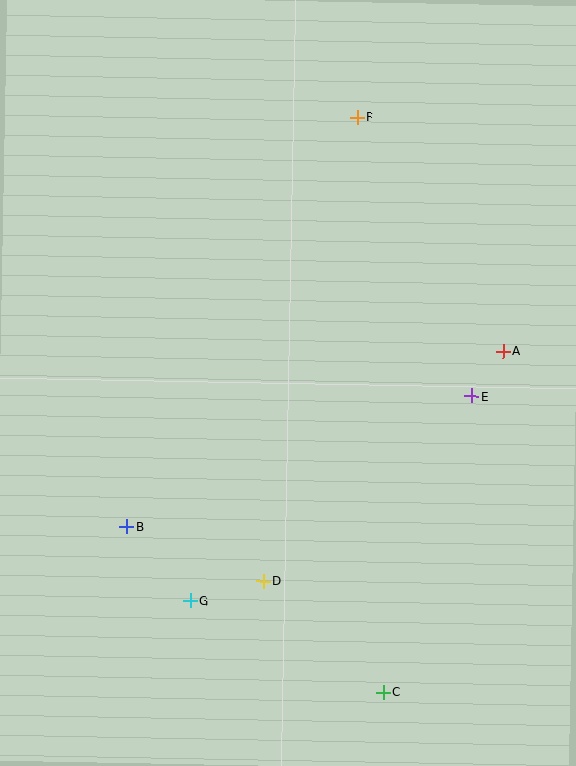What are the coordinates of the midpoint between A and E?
The midpoint between A and E is at (487, 374).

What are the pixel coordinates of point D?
Point D is at (263, 581).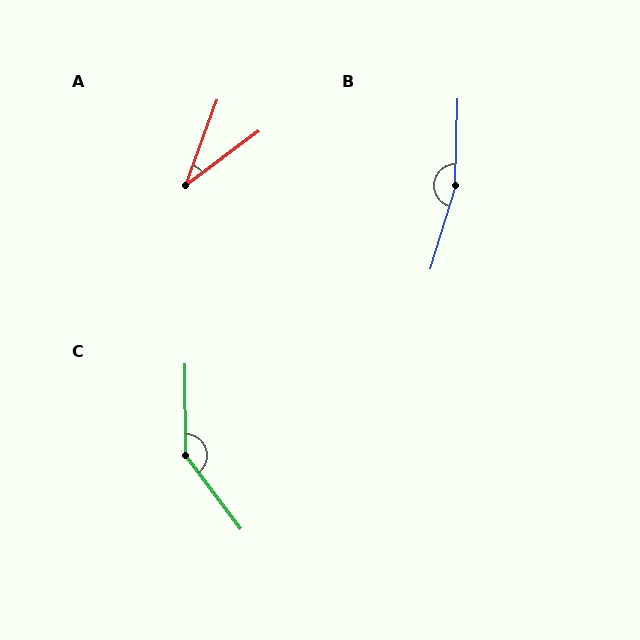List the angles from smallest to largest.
A (33°), C (143°), B (164°).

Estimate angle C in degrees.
Approximately 143 degrees.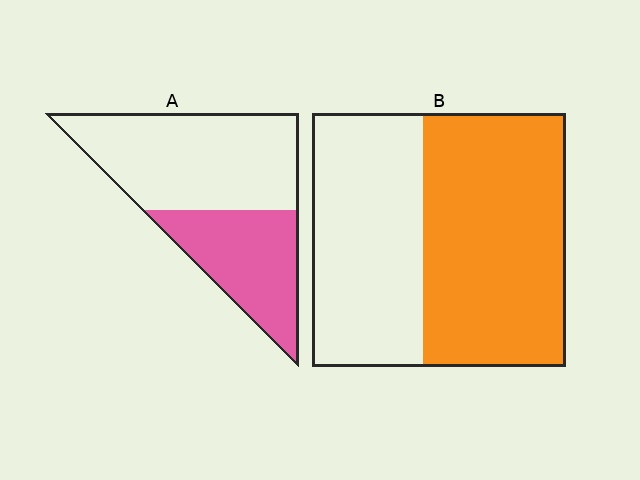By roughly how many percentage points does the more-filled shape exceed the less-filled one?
By roughly 20 percentage points (B over A).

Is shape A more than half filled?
No.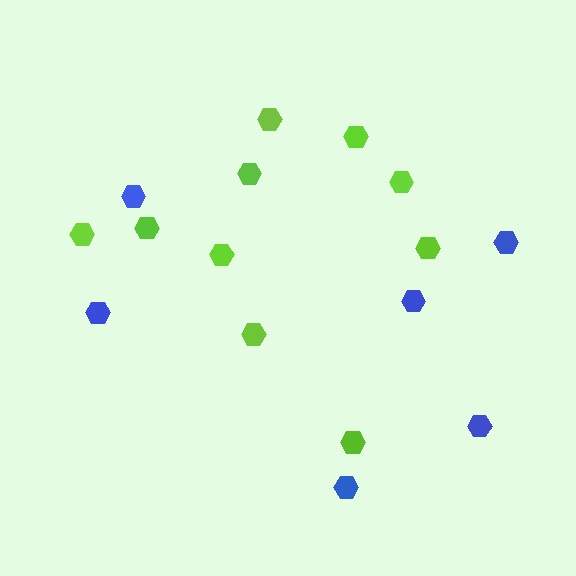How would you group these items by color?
There are 2 groups: one group of blue hexagons (6) and one group of lime hexagons (10).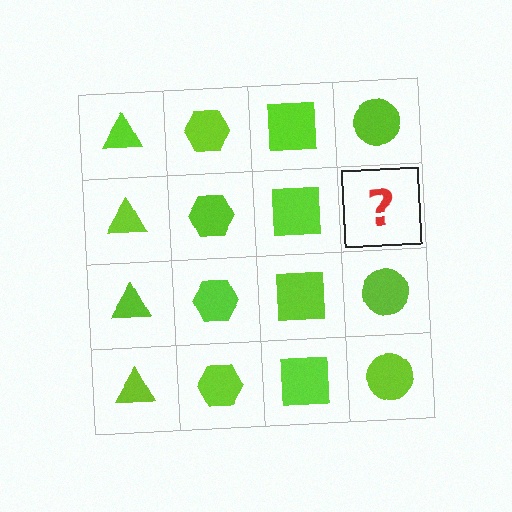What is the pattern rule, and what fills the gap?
The rule is that each column has a consistent shape. The gap should be filled with a lime circle.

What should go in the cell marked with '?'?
The missing cell should contain a lime circle.